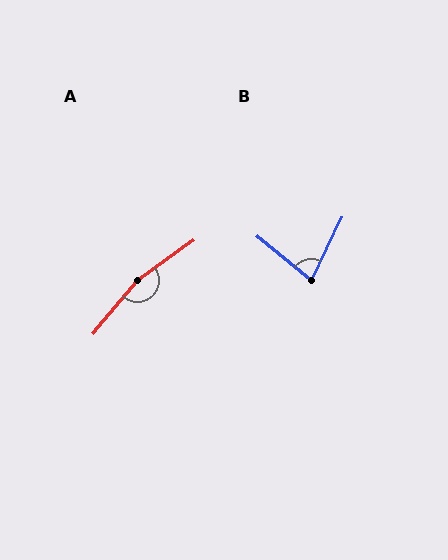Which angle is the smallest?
B, at approximately 76 degrees.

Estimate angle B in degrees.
Approximately 76 degrees.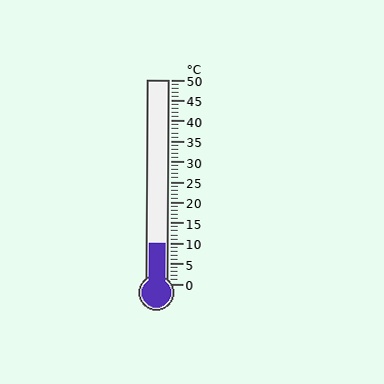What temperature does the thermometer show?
The thermometer shows approximately 10°C.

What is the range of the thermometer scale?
The thermometer scale ranges from 0°C to 50°C.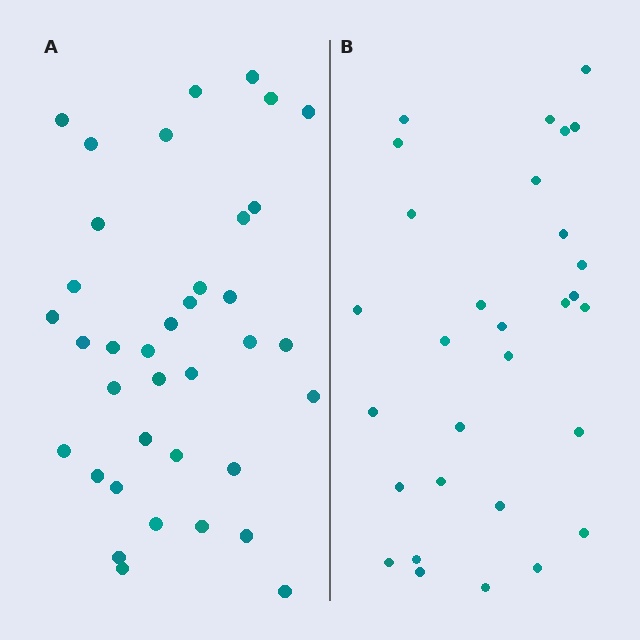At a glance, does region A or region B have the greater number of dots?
Region A (the left region) has more dots.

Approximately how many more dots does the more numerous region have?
Region A has roughly 8 or so more dots than region B.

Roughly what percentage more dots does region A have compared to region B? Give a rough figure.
About 25% more.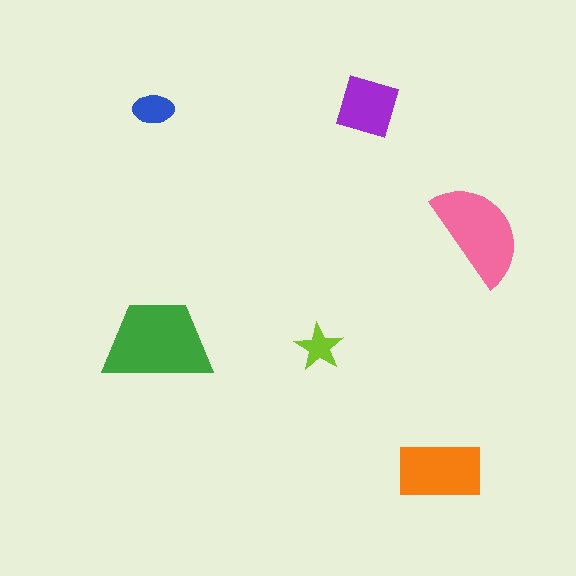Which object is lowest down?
The orange rectangle is bottommost.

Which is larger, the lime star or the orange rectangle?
The orange rectangle.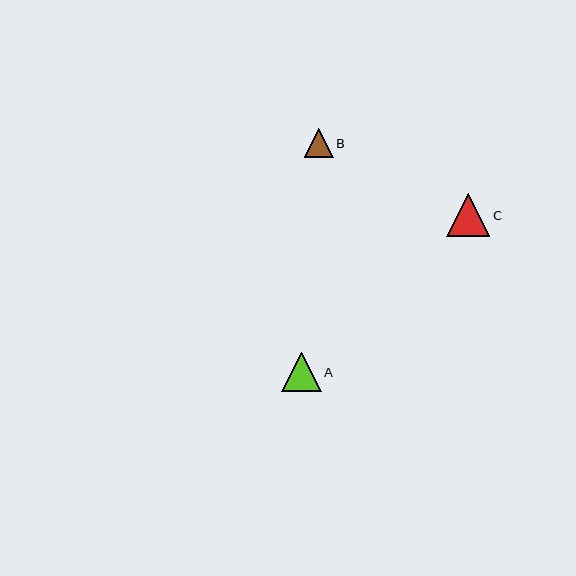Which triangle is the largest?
Triangle C is the largest with a size of approximately 43 pixels.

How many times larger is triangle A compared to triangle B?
Triangle A is approximately 1.4 times the size of triangle B.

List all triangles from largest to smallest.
From largest to smallest: C, A, B.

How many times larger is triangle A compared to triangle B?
Triangle A is approximately 1.4 times the size of triangle B.